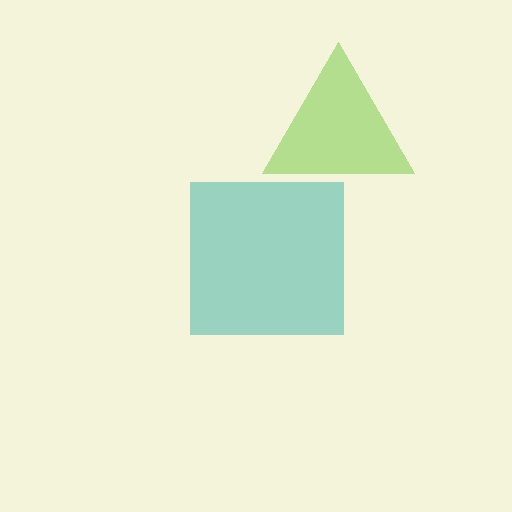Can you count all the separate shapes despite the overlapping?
Yes, there are 2 separate shapes.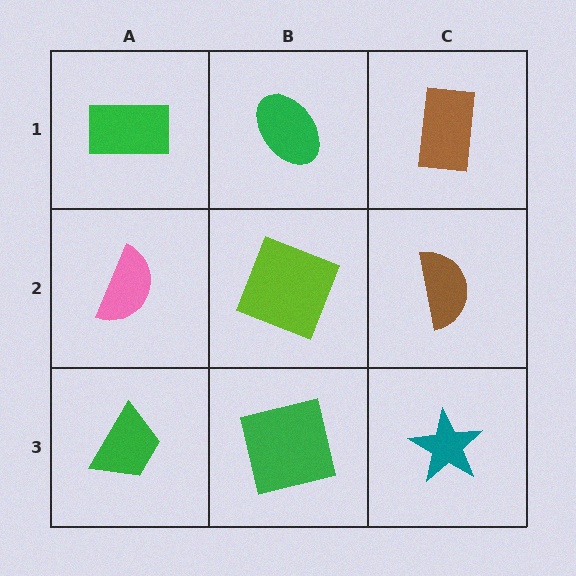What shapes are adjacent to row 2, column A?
A green rectangle (row 1, column A), a green trapezoid (row 3, column A), a lime square (row 2, column B).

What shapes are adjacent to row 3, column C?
A brown semicircle (row 2, column C), a green square (row 3, column B).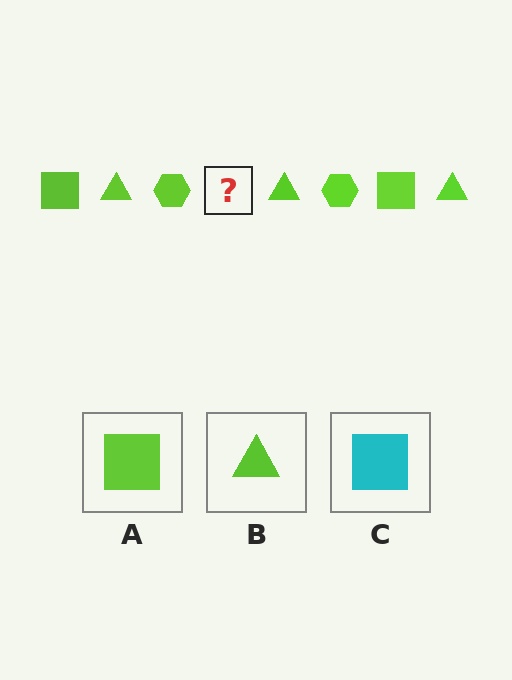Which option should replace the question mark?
Option A.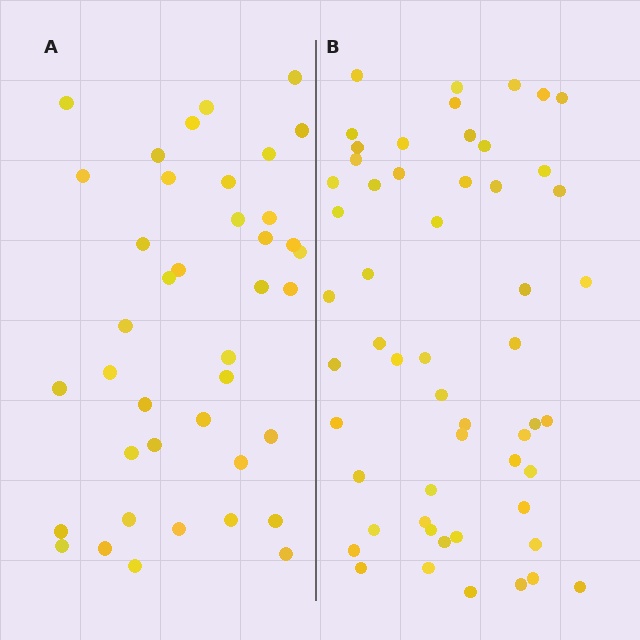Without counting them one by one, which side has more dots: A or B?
Region B (the right region) has more dots.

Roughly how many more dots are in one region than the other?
Region B has approximately 15 more dots than region A.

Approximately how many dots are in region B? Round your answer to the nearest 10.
About 60 dots. (The exact count is 55, which rounds to 60.)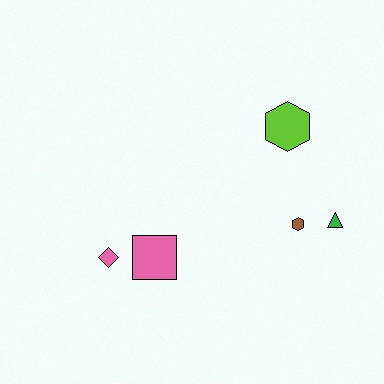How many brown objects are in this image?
There is 1 brown object.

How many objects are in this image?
There are 5 objects.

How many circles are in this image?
There are no circles.